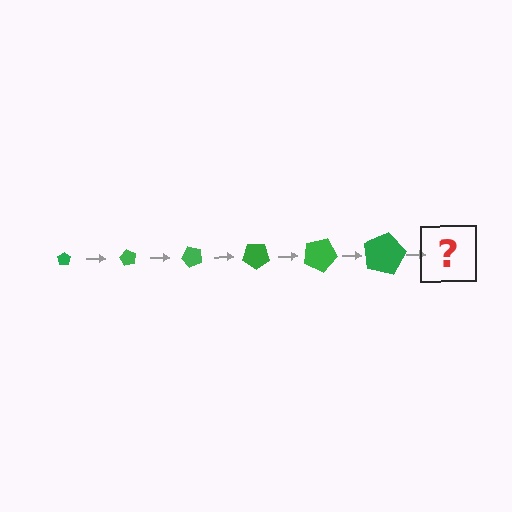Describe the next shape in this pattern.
It should be a pentagon, larger than the previous one and rotated 360 degrees from the start.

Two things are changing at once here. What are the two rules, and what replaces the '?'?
The two rules are that the pentagon grows larger each step and it rotates 60 degrees each step. The '?' should be a pentagon, larger than the previous one and rotated 360 degrees from the start.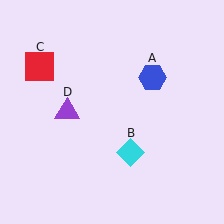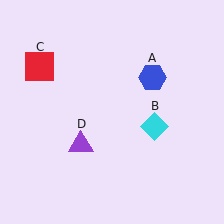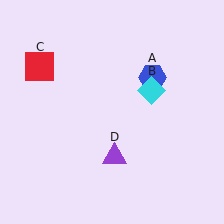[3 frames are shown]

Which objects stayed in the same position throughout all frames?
Blue hexagon (object A) and red square (object C) remained stationary.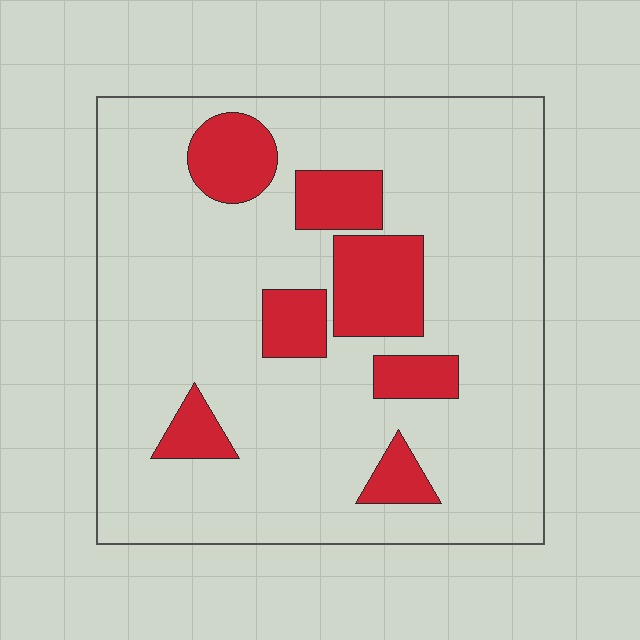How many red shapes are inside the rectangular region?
7.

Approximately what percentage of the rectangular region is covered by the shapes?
Approximately 20%.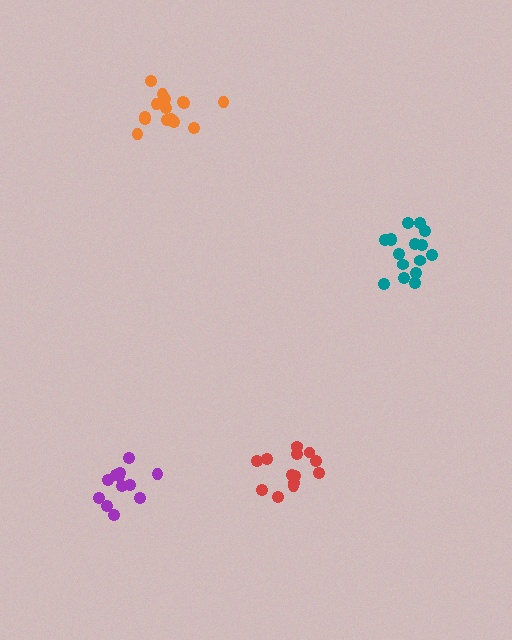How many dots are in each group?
Group 1: 13 dots, Group 2: 16 dots, Group 3: 16 dots, Group 4: 12 dots (57 total).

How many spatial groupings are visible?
There are 4 spatial groupings.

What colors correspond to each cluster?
The clusters are colored: red, orange, teal, purple.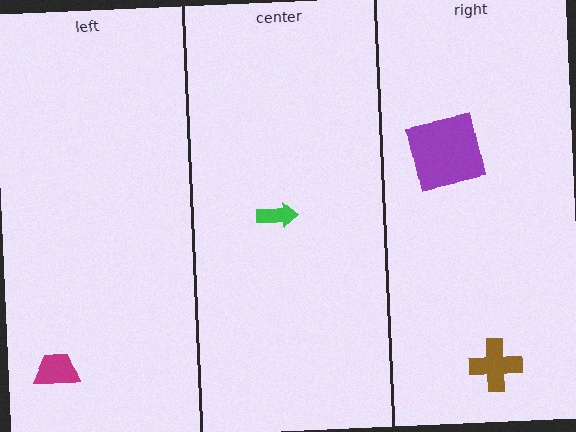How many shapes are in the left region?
1.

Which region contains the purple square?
The right region.